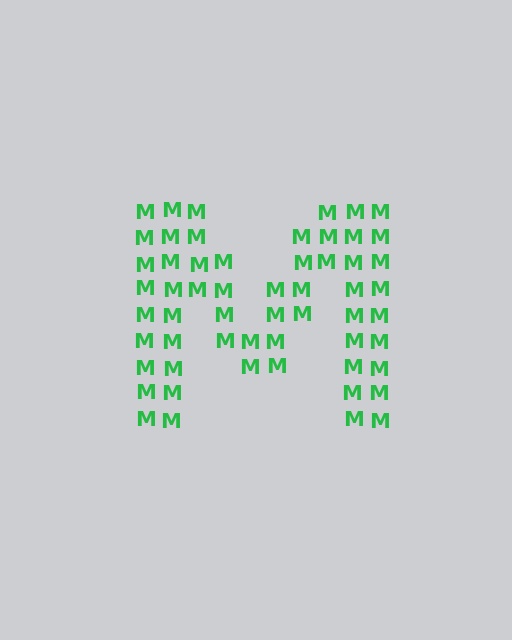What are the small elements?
The small elements are letter M's.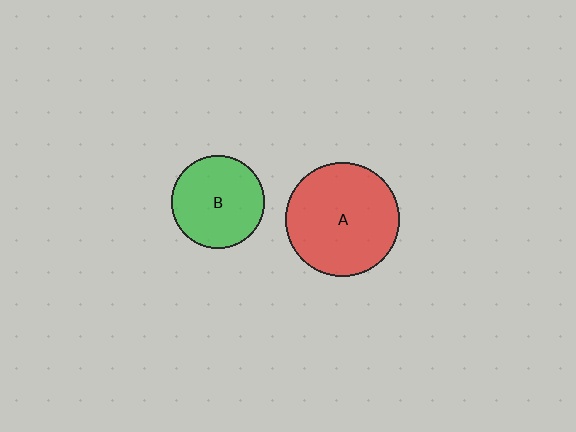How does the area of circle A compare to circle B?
Approximately 1.5 times.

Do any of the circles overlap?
No, none of the circles overlap.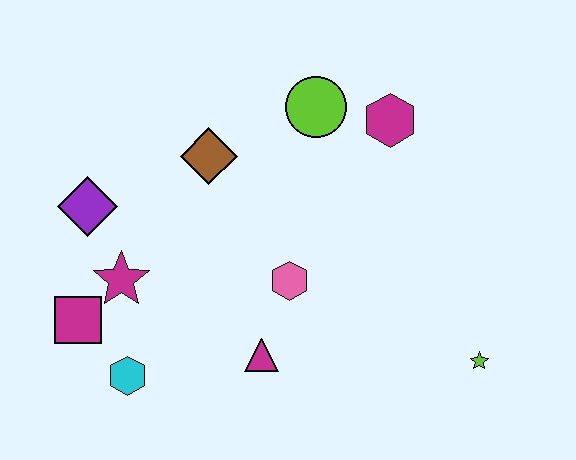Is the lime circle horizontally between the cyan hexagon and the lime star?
Yes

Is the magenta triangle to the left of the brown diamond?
No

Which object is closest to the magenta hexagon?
The lime circle is closest to the magenta hexagon.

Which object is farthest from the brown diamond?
The lime star is farthest from the brown diamond.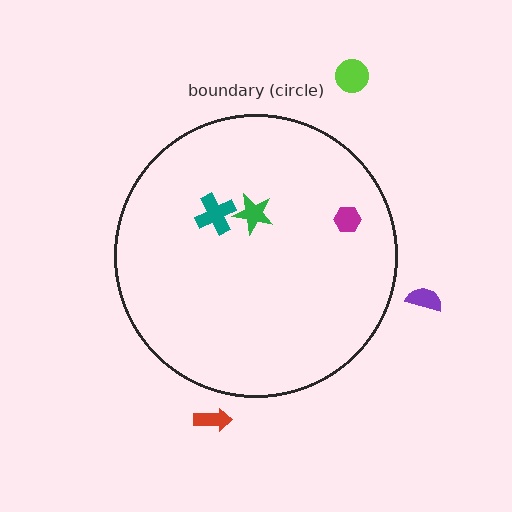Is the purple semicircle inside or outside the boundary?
Outside.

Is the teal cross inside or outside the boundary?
Inside.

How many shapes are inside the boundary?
3 inside, 3 outside.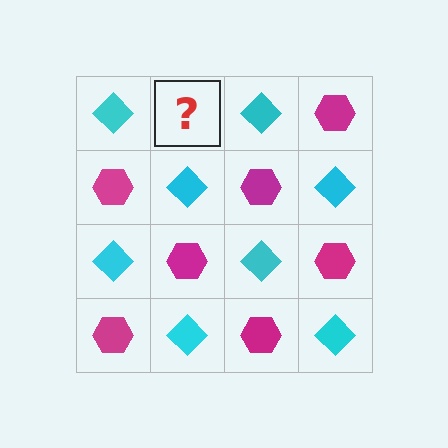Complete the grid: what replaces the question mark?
The question mark should be replaced with a magenta hexagon.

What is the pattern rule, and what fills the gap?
The rule is that it alternates cyan diamond and magenta hexagon in a checkerboard pattern. The gap should be filled with a magenta hexagon.